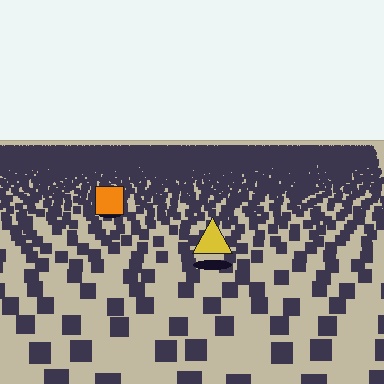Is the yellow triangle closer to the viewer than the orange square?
Yes. The yellow triangle is closer — you can tell from the texture gradient: the ground texture is coarser near it.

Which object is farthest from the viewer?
The orange square is farthest from the viewer. It appears smaller and the ground texture around it is denser.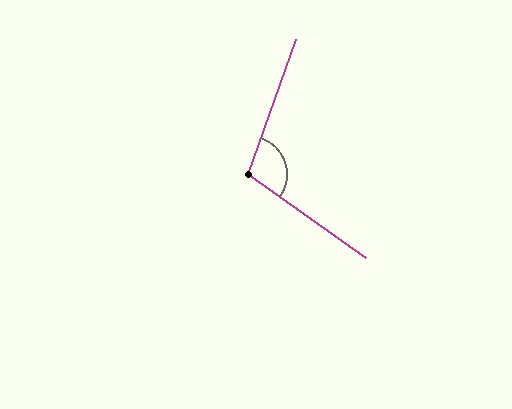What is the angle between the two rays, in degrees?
Approximately 106 degrees.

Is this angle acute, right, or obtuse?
It is obtuse.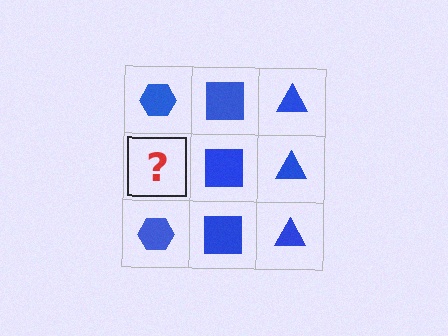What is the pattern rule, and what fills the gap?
The rule is that each column has a consistent shape. The gap should be filled with a blue hexagon.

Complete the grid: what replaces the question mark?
The question mark should be replaced with a blue hexagon.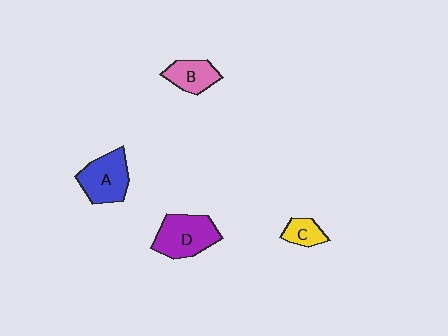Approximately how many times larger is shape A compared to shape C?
Approximately 2.1 times.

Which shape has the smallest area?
Shape C (yellow).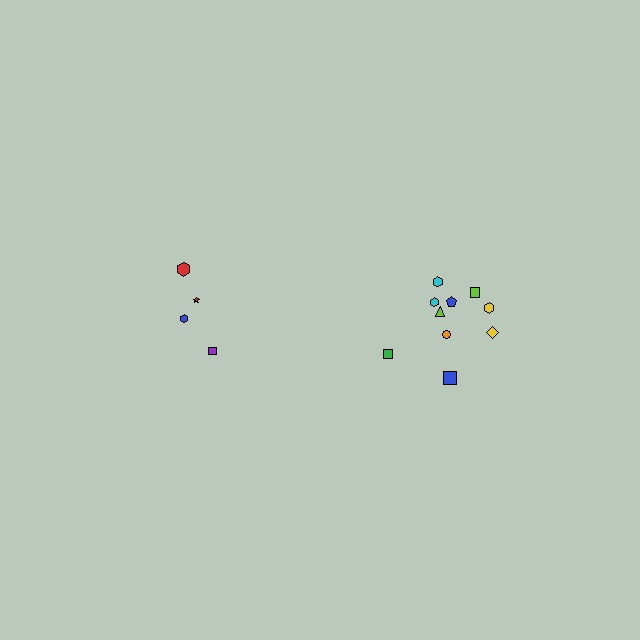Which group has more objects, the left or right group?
The right group.